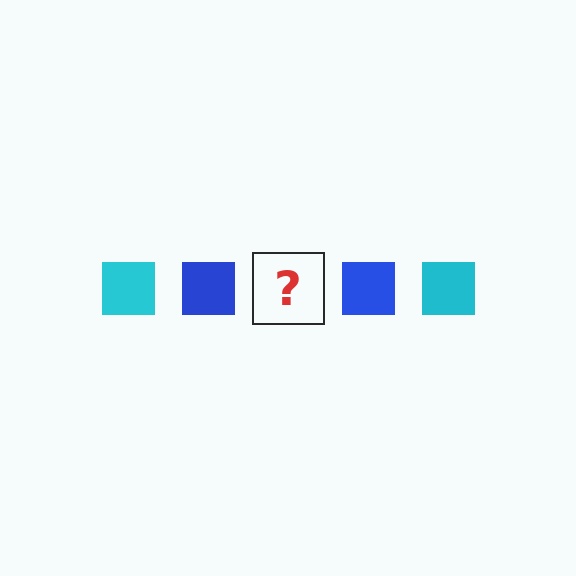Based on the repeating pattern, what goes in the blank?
The blank should be a cyan square.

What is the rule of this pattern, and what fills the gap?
The rule is that the pattern cycles through cyan, blue squares. The gap should be filled with a cyan square.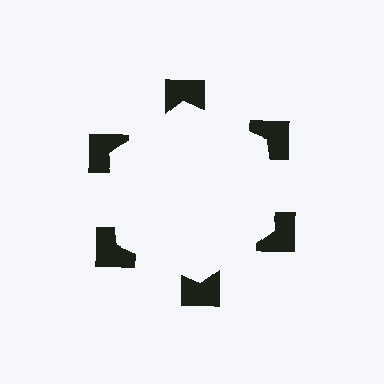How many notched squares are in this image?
There are 6 — one at each vertex of the illusory hexagon.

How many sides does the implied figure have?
6 sides.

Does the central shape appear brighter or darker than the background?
It typically appears slightly brighter than the background, even though no actual brightness change is drawn.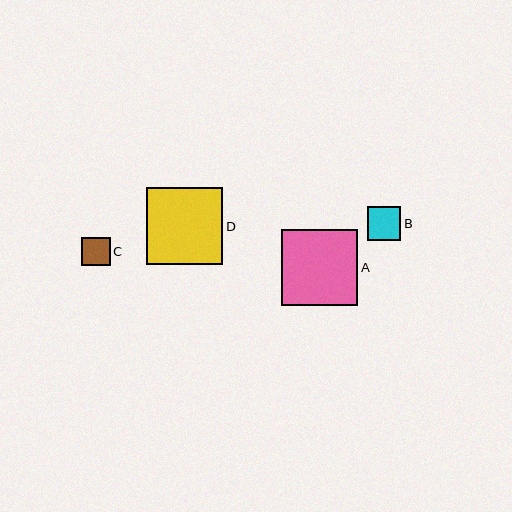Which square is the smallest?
Square C is the smallest with a size of approximately 28 pixels.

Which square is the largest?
Square D is the largest with a size of approximately 77 pixels.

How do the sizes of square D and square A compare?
Square D and square A are approximately the same size.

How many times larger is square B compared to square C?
Square B is approximately 1.2 times the size of square C.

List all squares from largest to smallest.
From largest to smallest: D, A, B, C.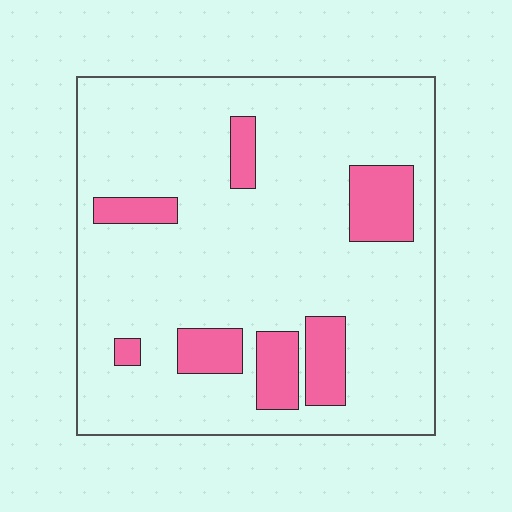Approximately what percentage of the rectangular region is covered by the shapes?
Approximately 15%.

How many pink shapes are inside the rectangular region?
7.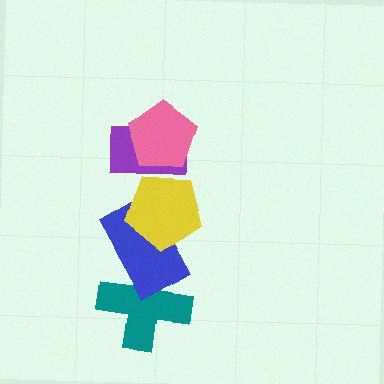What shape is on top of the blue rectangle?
The yellow pentagon is on top of the blue rectangle.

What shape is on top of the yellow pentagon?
The purple rectangle is on top of the yellow pentagon.